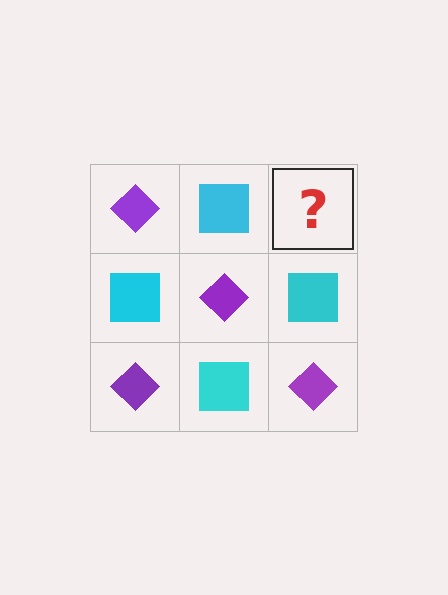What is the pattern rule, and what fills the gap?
The rule is that it alternates purple diamond and cyan square in a checkerboard pattern. The gap should be filled with a purple diamond.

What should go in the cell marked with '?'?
The missing cell should contain a purple diamond.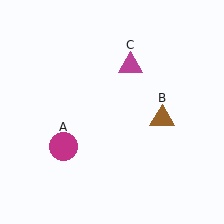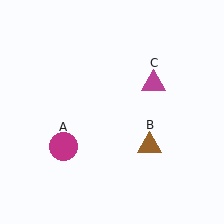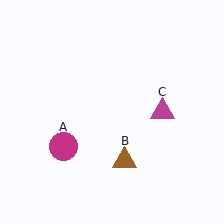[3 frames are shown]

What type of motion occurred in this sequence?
The brown triangle (object B), magenta triangle (object C) rotated clockwise around the center of the scene.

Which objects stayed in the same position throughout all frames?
Magenta circle (object A) remained stationary.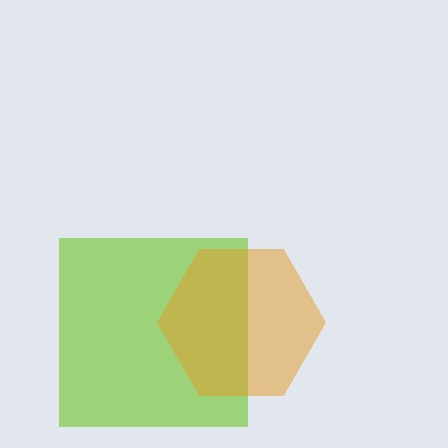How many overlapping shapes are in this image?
There are 2 overlapping shapes in the image.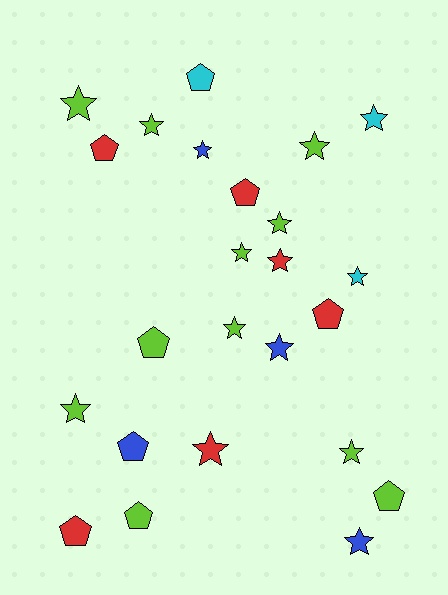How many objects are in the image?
There are 24 objects.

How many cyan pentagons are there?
There is 1 cyan pentagon.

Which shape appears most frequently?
Star, with 15 objects.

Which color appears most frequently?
Lime, with 11 objects.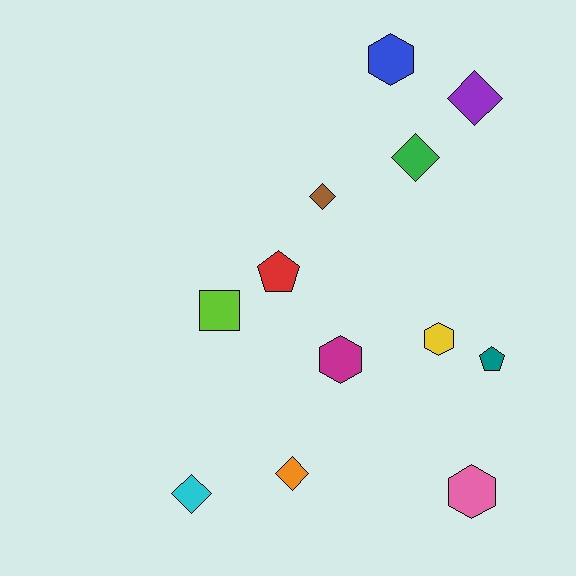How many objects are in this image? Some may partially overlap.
There are 12 objects.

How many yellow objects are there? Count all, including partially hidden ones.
There is 1 yellow object.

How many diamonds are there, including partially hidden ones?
There are 5 diamonds.